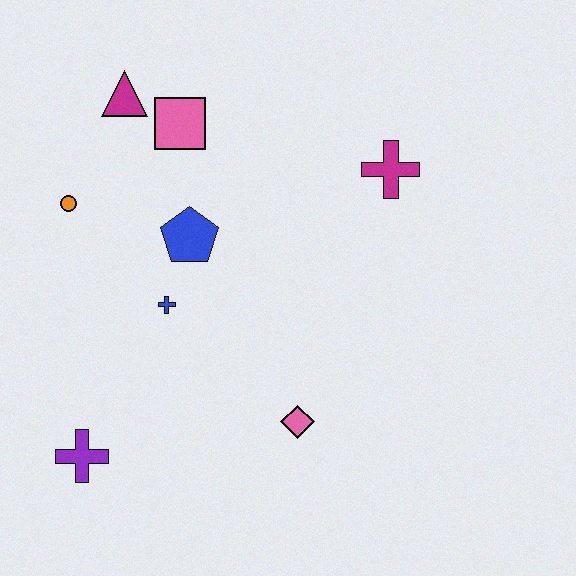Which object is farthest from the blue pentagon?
The purple cross is farthest from the blue pentagon.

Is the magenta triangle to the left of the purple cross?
No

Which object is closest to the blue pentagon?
The blue cross is closest to the blue pentagon.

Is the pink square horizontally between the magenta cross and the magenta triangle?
Yes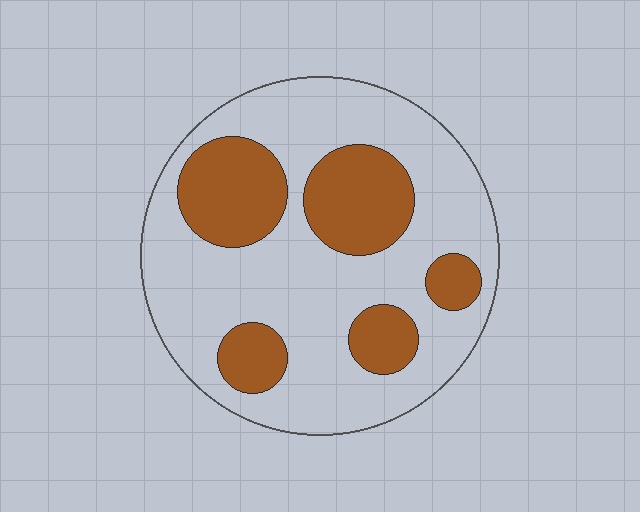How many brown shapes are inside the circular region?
5.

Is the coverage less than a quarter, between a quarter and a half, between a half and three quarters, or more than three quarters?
Between a quarter and a half.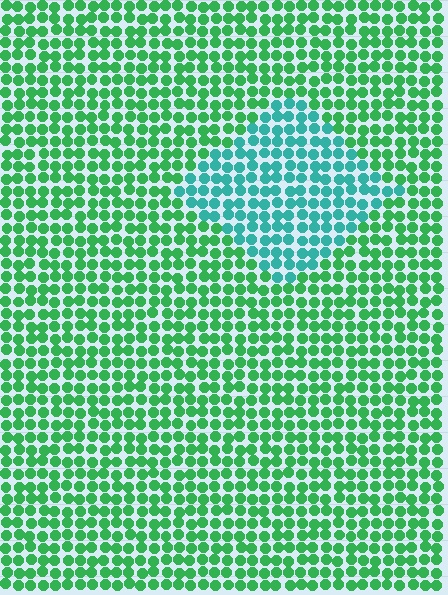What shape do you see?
I see a diamond.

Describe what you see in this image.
The image is filled with small green elements in a uniform arrangement. A diamond-shaped region is visible where the elements are tinted to a slightly different hue, forming a subtle color boundary.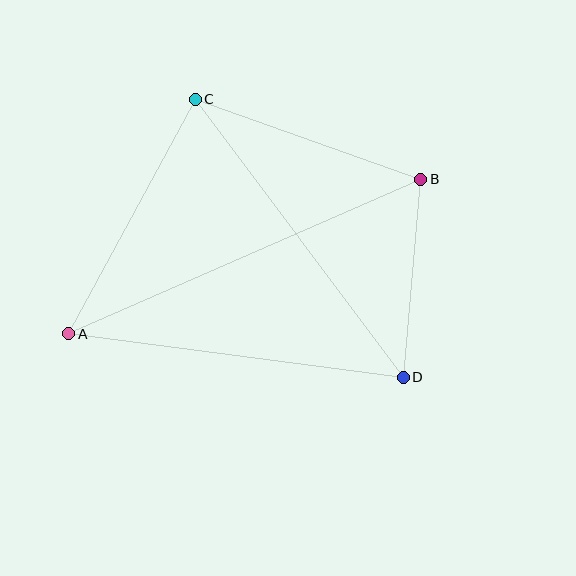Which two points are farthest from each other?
Points A and B are farthest from each other.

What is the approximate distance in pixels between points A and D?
The distance between A and D is approximately 337 pixels.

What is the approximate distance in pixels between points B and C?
The distance between B and C is approximately 239 pixels.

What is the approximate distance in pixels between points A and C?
The distance between A and C is approximately 267 pixels.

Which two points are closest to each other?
Points B and D are closest to each other.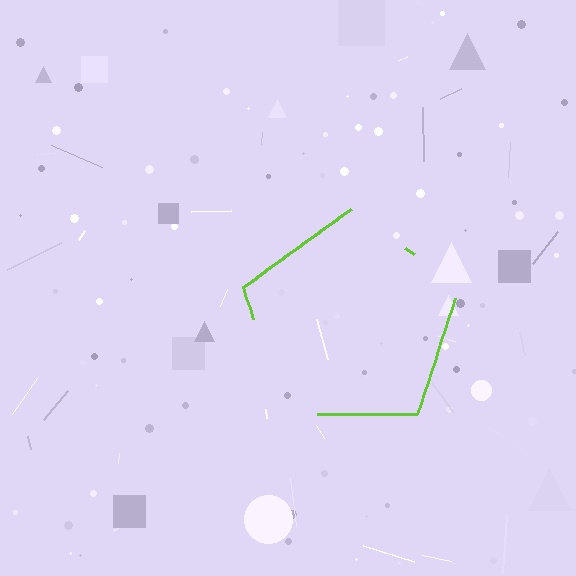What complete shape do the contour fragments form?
The contour fragments form a pentagon.